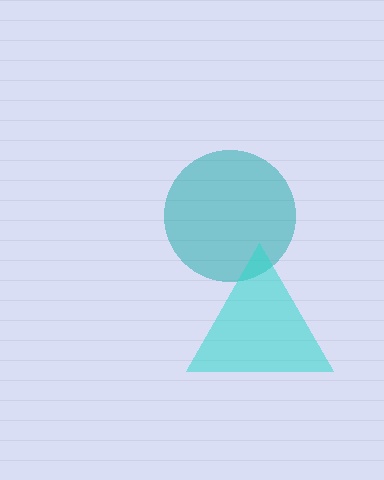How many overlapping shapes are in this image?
There are 2 overlapping shapes in the image.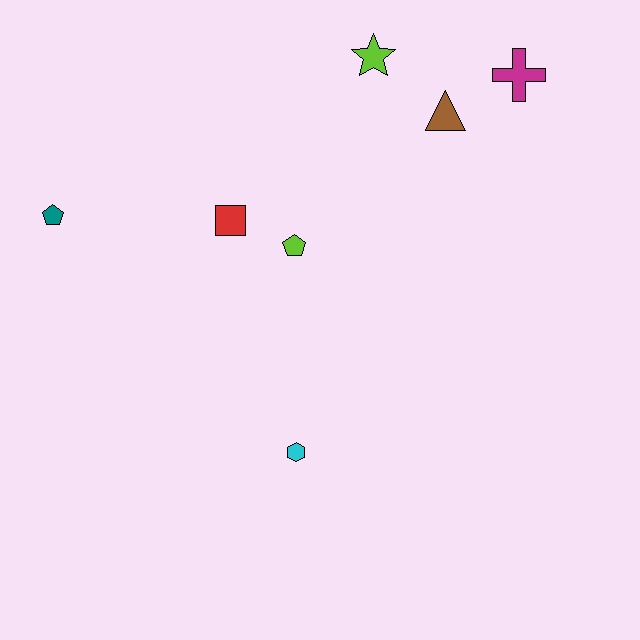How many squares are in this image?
There is 1 square.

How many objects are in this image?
There are 7 objects.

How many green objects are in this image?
There are no green objects.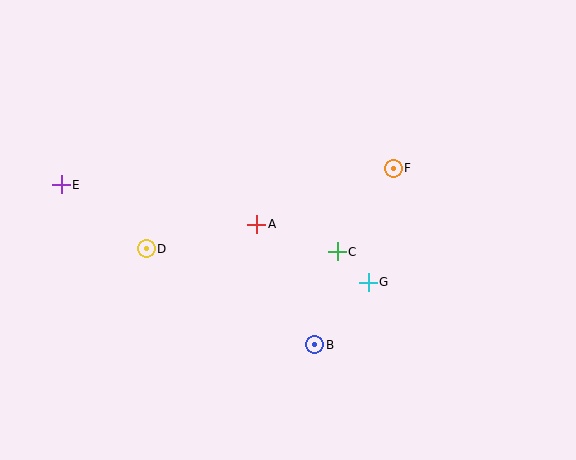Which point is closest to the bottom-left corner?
Point D is closest to the bottom-left corner.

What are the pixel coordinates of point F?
Point F is at (393, 168).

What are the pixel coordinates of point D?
Point D is at (146, 249).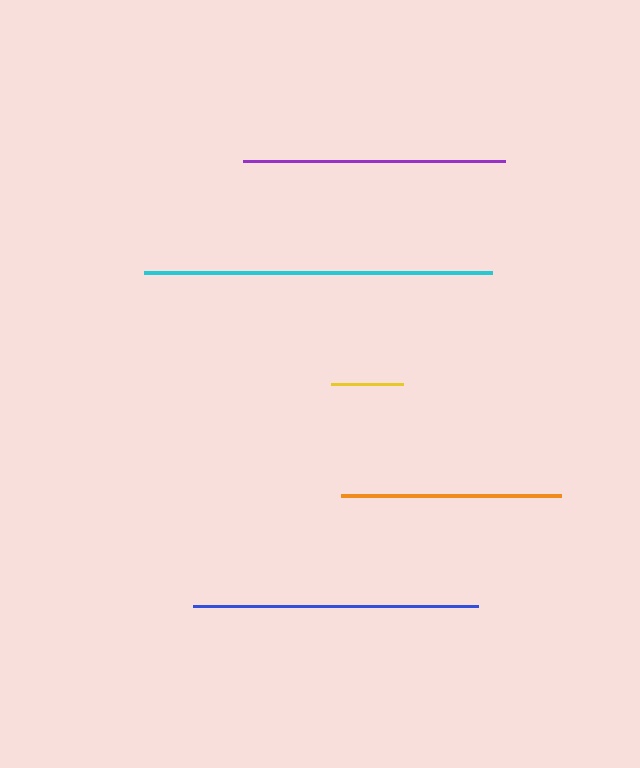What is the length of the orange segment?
The orange segment is approximately 220 pixels long.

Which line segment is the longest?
The cyan line is the longest at approximately 348 pixels.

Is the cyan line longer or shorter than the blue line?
The cyan line is longer than the blue line.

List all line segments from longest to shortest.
From longest to shortest: cyan, blue, purple, orange, yellow.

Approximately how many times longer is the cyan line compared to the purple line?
The cyan line is approximately 1.3 times the length of the purple line.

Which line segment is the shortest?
The yellow line is the shortest at approximately 72 pixels.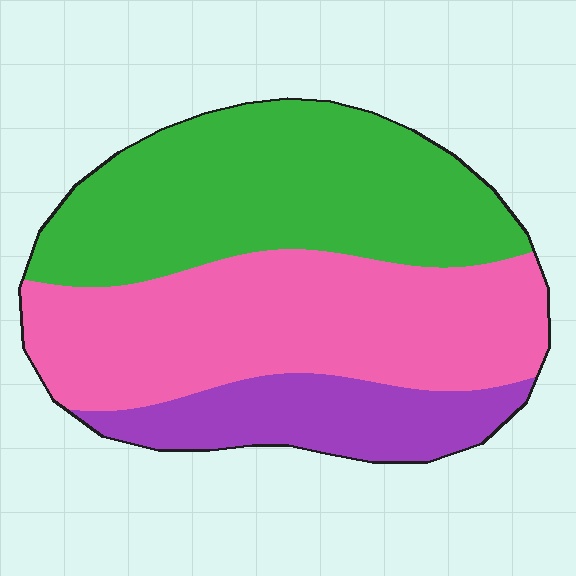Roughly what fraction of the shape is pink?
Pink covers 42% of the shape.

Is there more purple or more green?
Green.